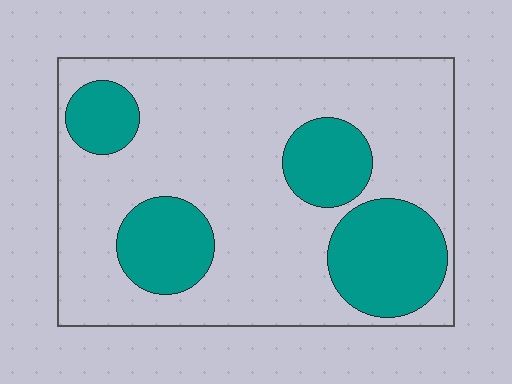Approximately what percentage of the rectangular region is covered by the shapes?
Approximately 30%.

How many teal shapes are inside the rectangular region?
4.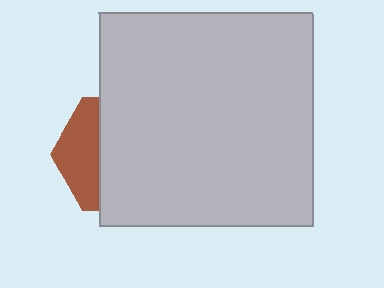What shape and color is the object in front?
The object in front is a light gray square.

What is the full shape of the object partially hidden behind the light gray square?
The partially hidden object is a brown hexagon.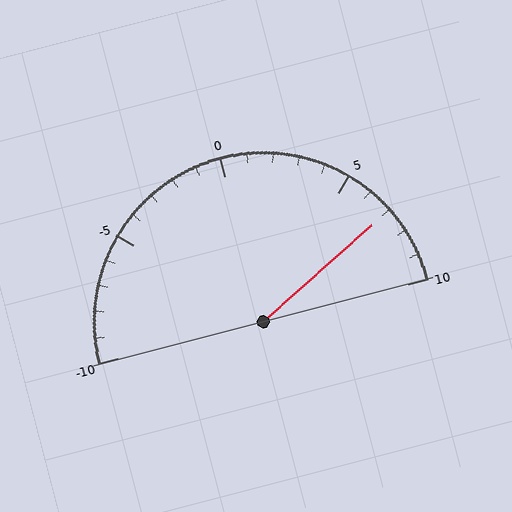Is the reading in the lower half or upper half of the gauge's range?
The reading is in the upper half of the range (-10 to 10).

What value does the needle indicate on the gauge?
The needle indicates approximately 7.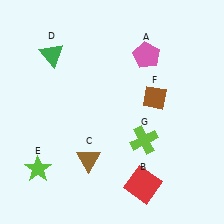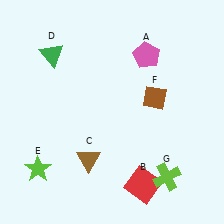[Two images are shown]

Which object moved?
The lime cross (G) moved down.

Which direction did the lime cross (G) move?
The lime cross (G) moved down.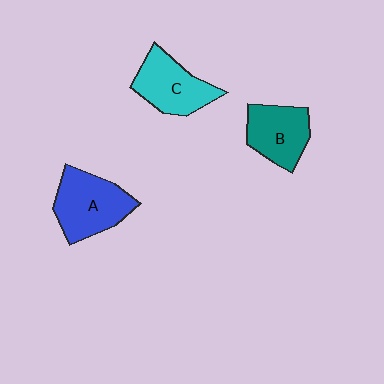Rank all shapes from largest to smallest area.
From largest to smallest: A (blue), C (cyan), B (teal).